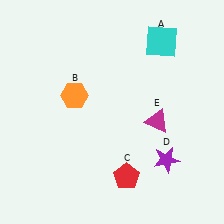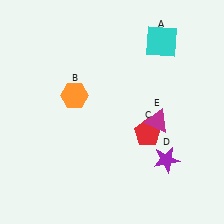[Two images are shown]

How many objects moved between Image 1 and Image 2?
1 object moved between the two images.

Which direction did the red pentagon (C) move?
The red pentagon (C) moved up.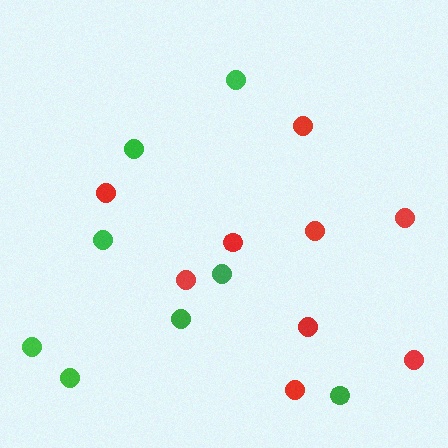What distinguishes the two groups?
There are 2 groups: one group of red circles (9) and one group of green circles (8).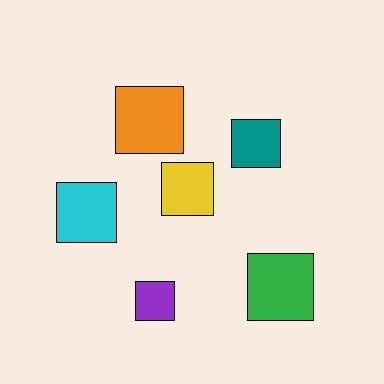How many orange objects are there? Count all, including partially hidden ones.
There is 1 orange object.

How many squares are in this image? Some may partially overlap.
There are 6 squares.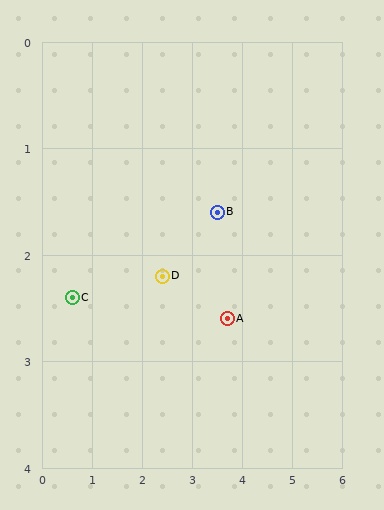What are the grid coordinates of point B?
Point B is at approximately (3.5, 1.6).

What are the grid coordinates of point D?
Point D is at approximately (2.4, 2.2).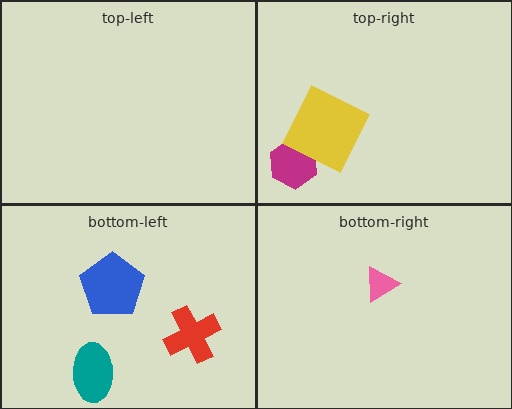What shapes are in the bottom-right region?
The pink triangle.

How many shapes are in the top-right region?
2.